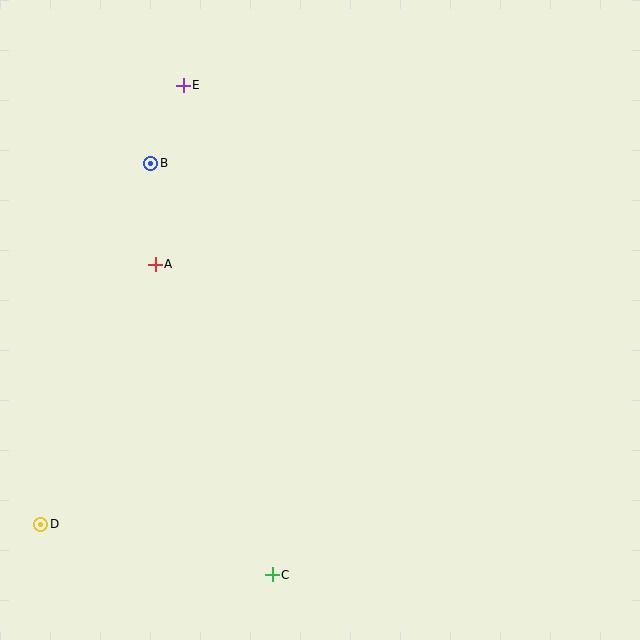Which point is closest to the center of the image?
Point A at (155, 264) is closest to the center.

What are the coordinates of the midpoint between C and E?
The midpoint between C and E is at (228, 330).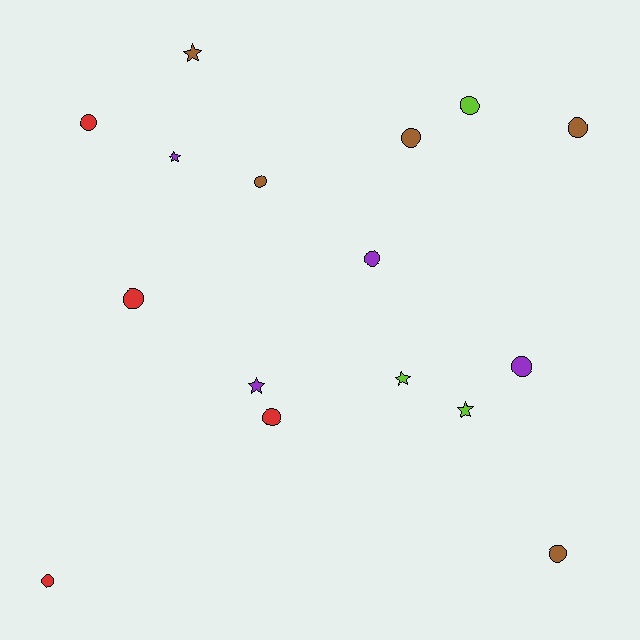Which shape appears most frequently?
Circle, with 11 objects.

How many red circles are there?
There are 4 red circles.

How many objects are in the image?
There are 16 objects.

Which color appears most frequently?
Brown, with 5 objects.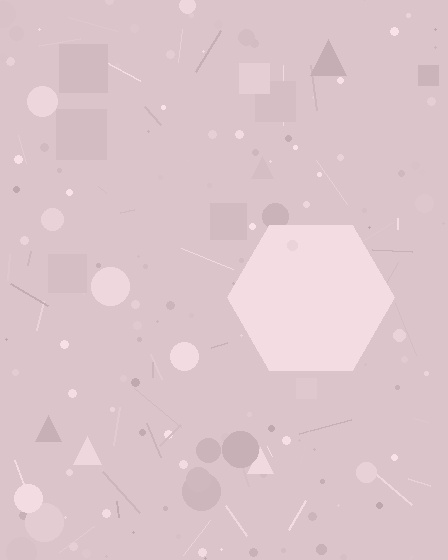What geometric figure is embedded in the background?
A hexagon is embedded in the background.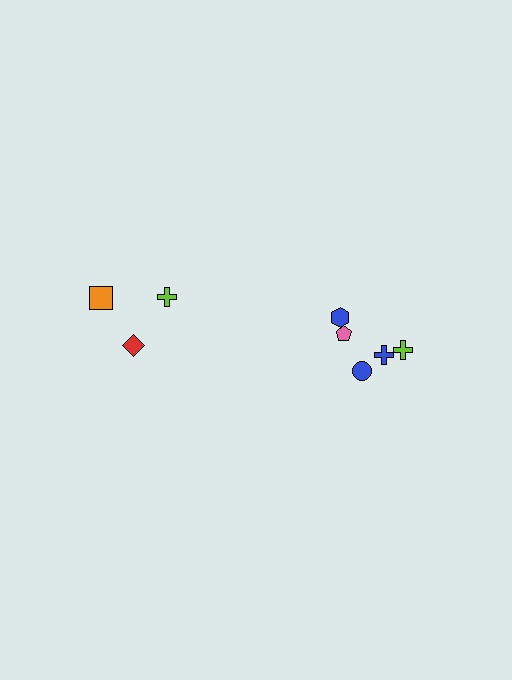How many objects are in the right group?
There are 5 objects.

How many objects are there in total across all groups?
There are 8 objects.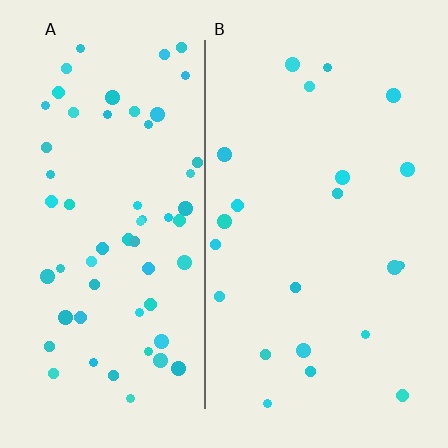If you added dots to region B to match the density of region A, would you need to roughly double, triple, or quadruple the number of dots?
Approximately triple.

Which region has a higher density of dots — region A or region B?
A (the left).